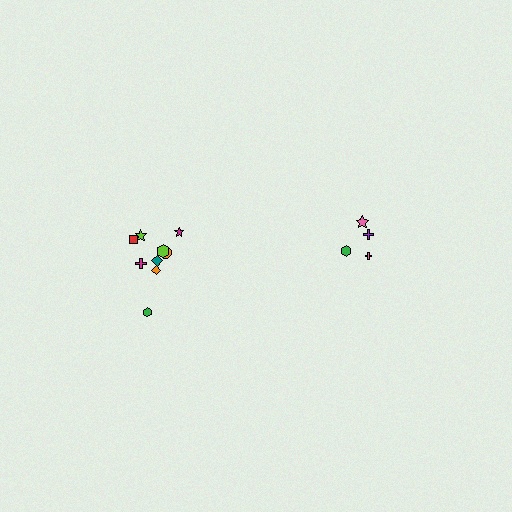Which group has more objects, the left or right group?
The left group.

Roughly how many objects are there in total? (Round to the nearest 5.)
Roughly 15 objects in total.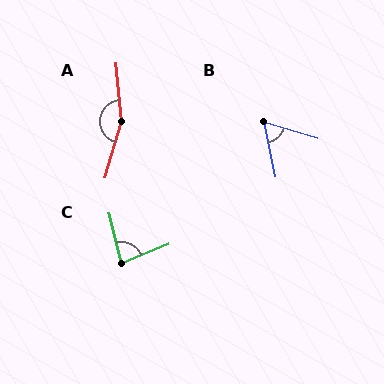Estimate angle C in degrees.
Approximately 81 degrees.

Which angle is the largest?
A, at approximately 158 degrees.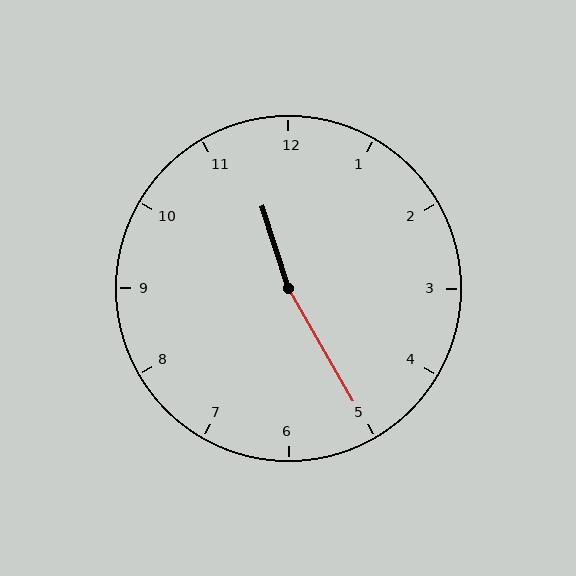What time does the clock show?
11:25.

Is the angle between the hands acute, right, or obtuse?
It is obtuse.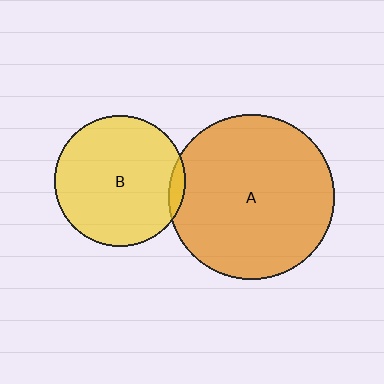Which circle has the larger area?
Circle A (orange).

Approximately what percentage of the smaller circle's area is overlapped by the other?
Approximately 5%.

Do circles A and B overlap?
Yes.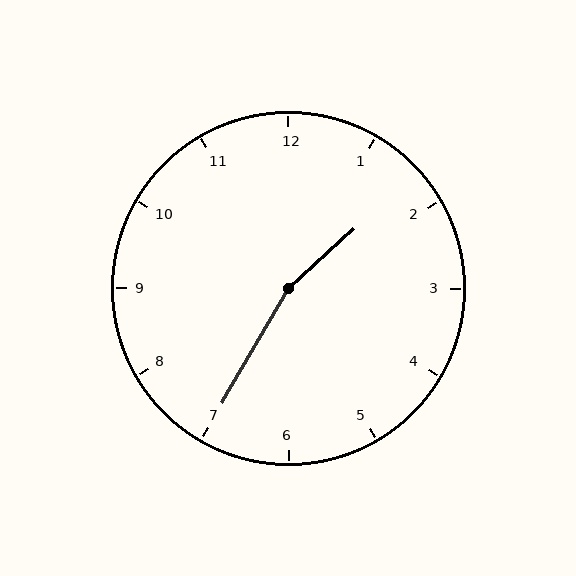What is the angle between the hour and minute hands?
Approximately 162 degrees.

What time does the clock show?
1:35.